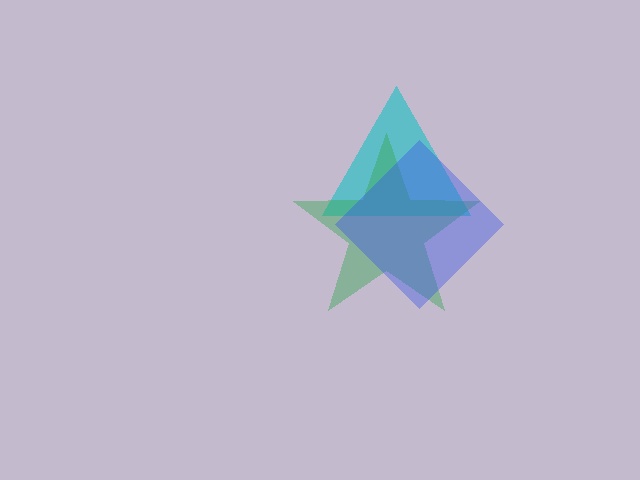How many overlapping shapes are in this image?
There are 3 overlapping shapes in the image.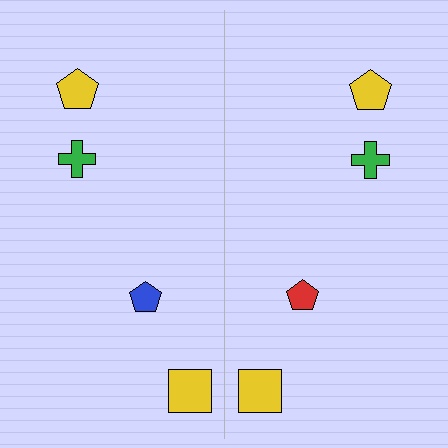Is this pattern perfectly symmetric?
No, the pattern is not perfectly symmetric. The red pentagon on the right side breaks the symmetry — its mirror counterpart is blue.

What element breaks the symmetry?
The red pentagon on the right side breaks the symmetry — its mirror counterpart is blue.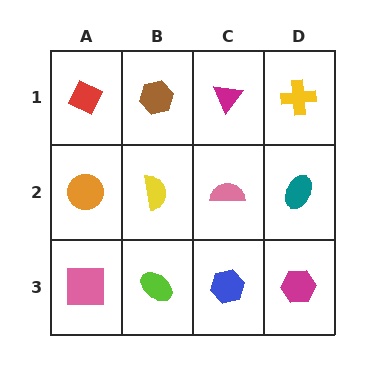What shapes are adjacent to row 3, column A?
An orange circle (row 2, column A), a lime ellipse (row 3, column B).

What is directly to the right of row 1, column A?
A brown hexagon.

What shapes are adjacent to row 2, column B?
A brown hexagon (row 1, column B), a lime ellipse (row 3, column B), an orange circle (row 2, column A), a pink semicircle (row 2, column C).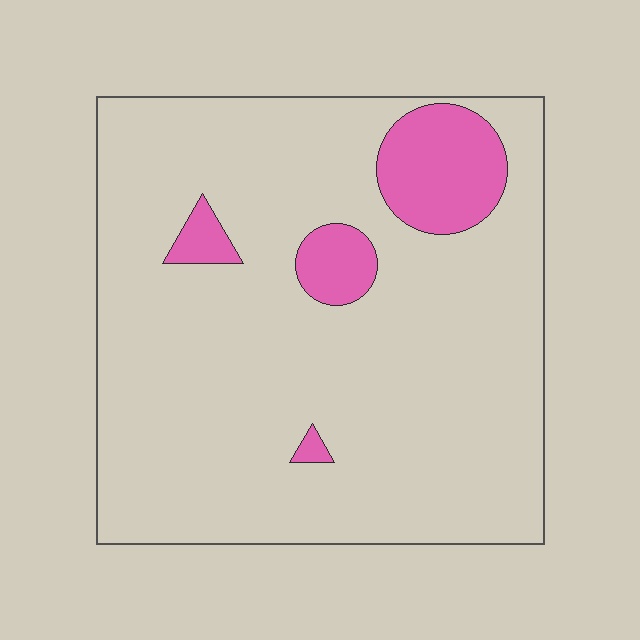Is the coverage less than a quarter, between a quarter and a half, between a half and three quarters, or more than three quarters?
Less than a quarter.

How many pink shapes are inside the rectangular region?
4.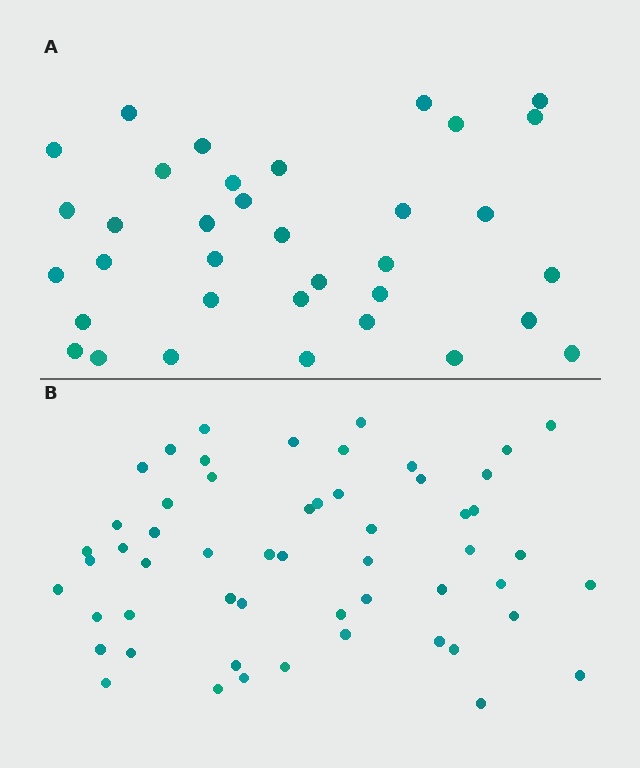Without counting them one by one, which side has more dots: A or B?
Region B (the bottom region) has more dots.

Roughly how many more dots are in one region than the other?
Region B has approximately 20 more dots than region A.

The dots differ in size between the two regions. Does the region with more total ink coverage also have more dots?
No. Region A has more total ink coverage because its dots are larger, but region B actually contains more individual dots. Total area can be misleading — the number of items is what matters here.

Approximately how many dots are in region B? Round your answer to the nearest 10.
About 60 dots. (The exact count is 55, which rounds to 60.)